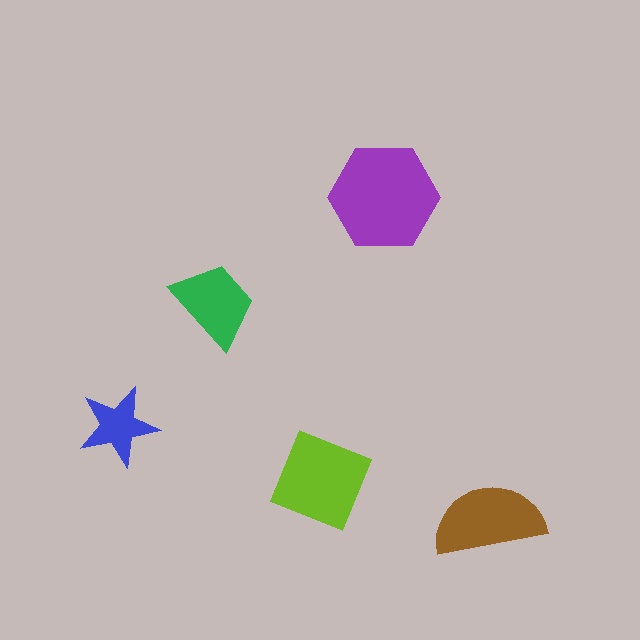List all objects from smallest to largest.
The blue star, the green trapezoid, the brown semicircle, the lime square, the purple hexagon.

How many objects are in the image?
There are 5 objects in the image.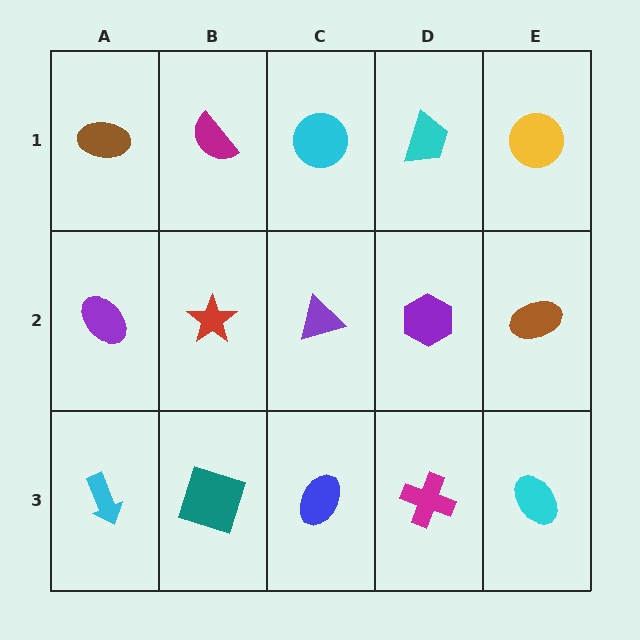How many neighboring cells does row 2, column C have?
4.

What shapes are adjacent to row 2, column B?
A magenta semicircle (row 1, column B), a teal square (row 3, column B), a purple ellipse (row 2, column A), a purple triangle (row 2, column C).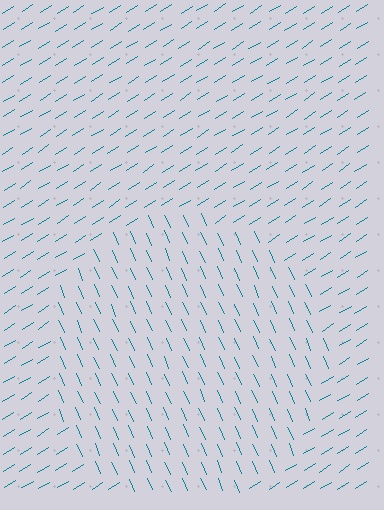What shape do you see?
I see a circle.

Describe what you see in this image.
The image is filled with small teal line segments. A circle region in the image has lines oriented differently from the surrounding lines, creating a visible texture boundary.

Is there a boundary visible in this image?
Yes, there is a texture boundary formed by a change in line orientation.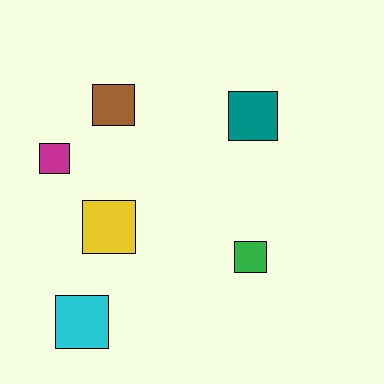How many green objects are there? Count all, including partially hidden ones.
There is 1 green object.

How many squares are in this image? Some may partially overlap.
There are 6 squares.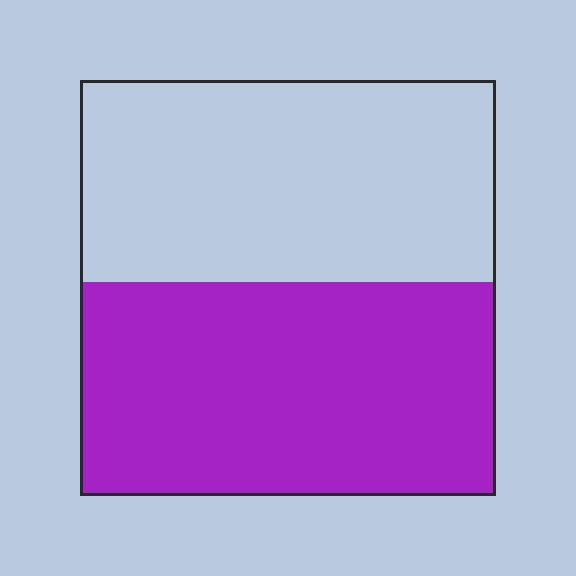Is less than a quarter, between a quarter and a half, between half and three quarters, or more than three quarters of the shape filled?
Between half and three quarters.